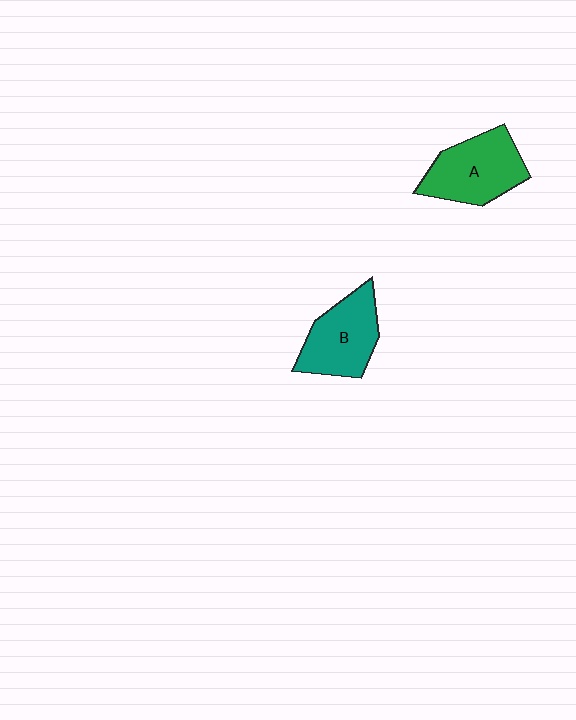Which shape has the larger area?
Shape A (green).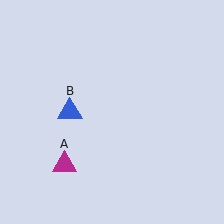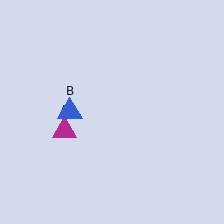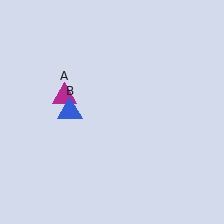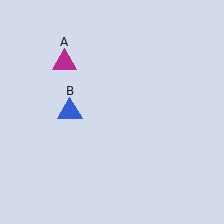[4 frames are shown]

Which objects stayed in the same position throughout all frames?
Blue triangle (object B) remained stationary.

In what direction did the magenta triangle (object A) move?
The magenta triangle (object A) moved up.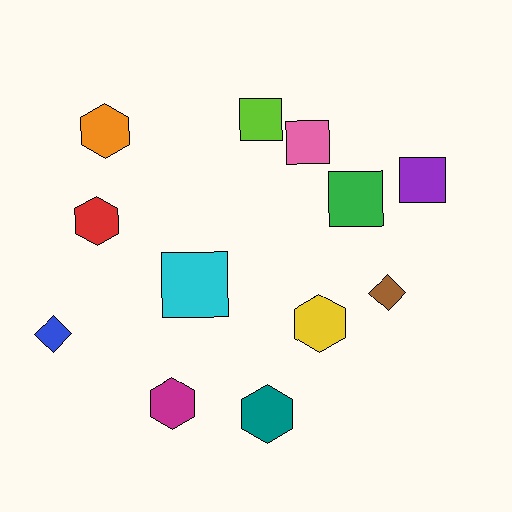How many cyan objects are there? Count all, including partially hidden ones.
There is 1 cyan object.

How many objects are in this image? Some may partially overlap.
There are 12 objects.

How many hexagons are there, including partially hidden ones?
There are 5 hexagons.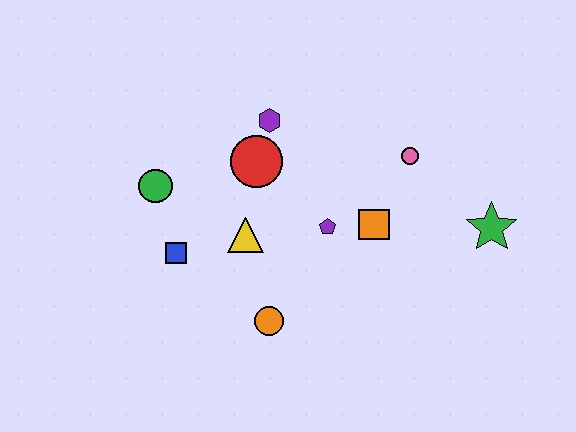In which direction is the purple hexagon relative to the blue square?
The purple hexagon is above the blue square.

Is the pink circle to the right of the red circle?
Yes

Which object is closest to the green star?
The pink circle is closest to the green star.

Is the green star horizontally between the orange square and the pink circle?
No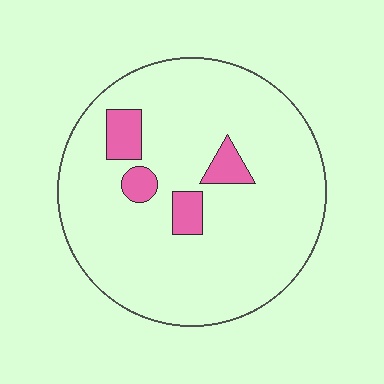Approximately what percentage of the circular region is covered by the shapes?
Approximately 10%.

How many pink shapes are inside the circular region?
4.